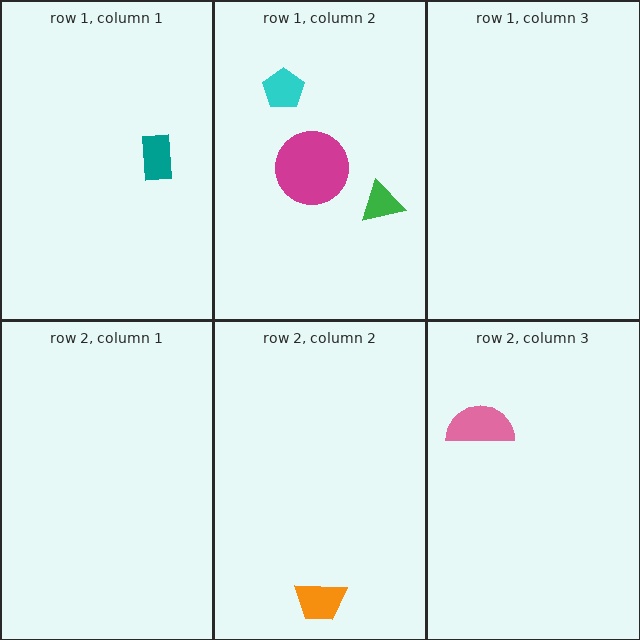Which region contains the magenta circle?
The row 1, column 2 region.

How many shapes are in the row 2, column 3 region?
1.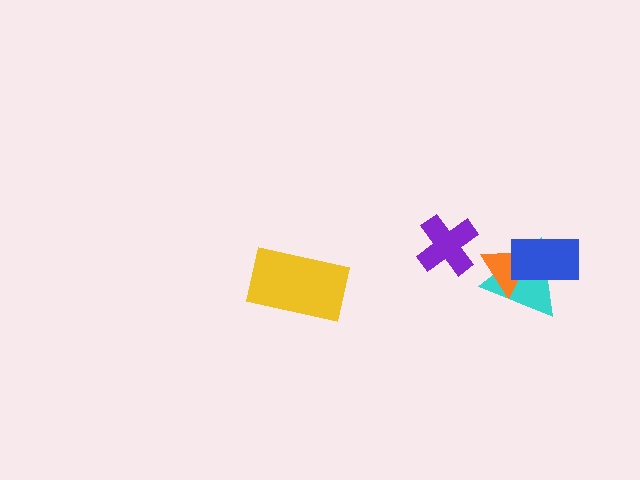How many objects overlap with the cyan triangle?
2 objects overlap with the cyan triangle.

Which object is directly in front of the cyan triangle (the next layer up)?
The orange triangle is directly in front of the cyan triangle.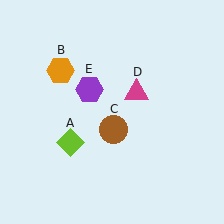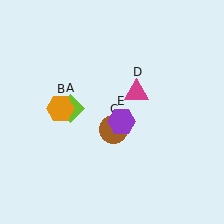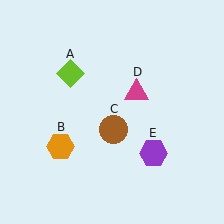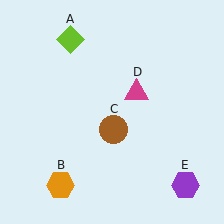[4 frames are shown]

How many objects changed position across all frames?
3 objects changed position: lime diamond (object A), orange hexagon (object B), purple hexagon (object E).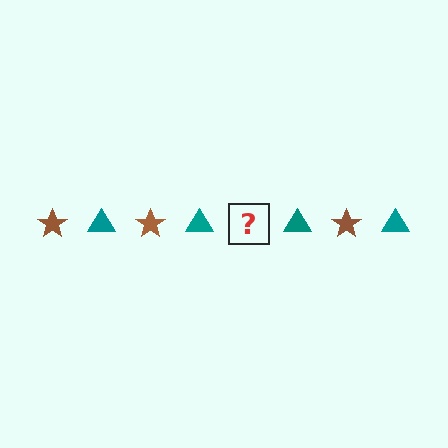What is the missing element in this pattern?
The missing element is a brown star.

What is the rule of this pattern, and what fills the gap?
The rule is that the pattern alternates between brown star and teal triangle. The gap should be filled with a brown star.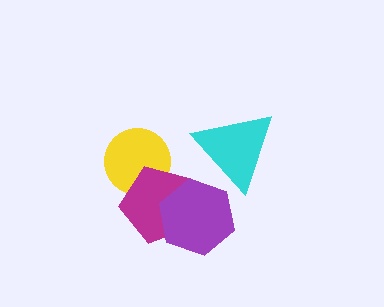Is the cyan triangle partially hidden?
No, no other shape covers it.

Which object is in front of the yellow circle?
The magenta pentagon is in front of the yellow circle.